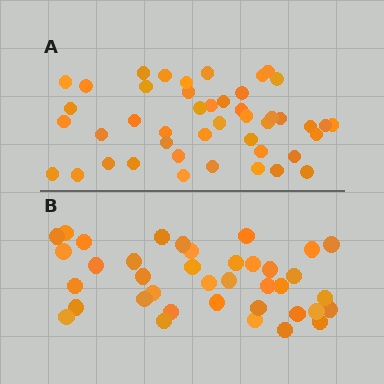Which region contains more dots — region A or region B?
Region A (the top region) has more dots.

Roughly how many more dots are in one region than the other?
Region A has roughly 8 or so more dots than region B.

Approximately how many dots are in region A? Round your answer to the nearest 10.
About 40 dots. (The exact count is 45, which rounds to 40.)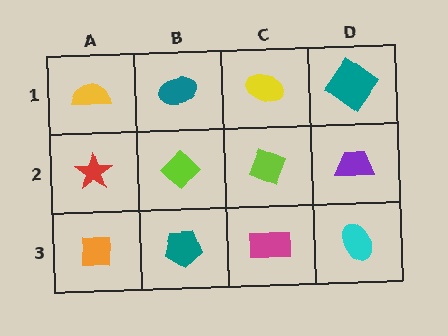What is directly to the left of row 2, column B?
A red star.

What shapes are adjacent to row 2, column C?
A yellow ellipse (row 1, column C), a magenta rectangle (row 3, column C), a lime diamond (row 2, column B), a purple trapezoid (row 2, column D).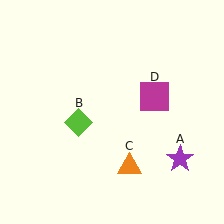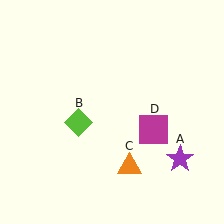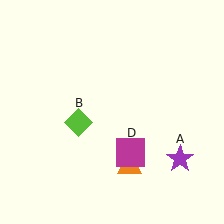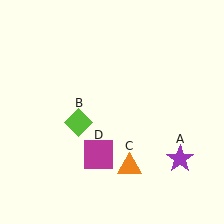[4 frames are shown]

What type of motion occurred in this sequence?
The magenta square (object D) rotated clockwise around the center of the scene.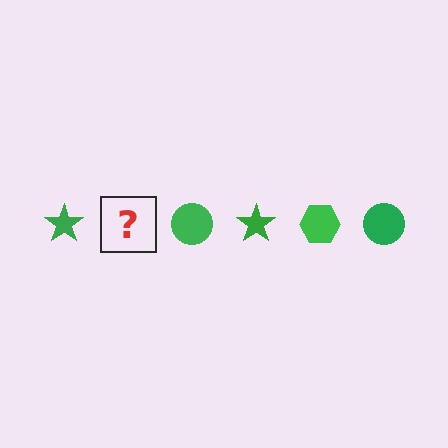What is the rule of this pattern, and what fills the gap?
The rule is that the pattern cycles through star, hexagon, circle shapes in green. The gap should be filled with a green hexagon.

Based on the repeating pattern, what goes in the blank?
The blank should be a green hexagon.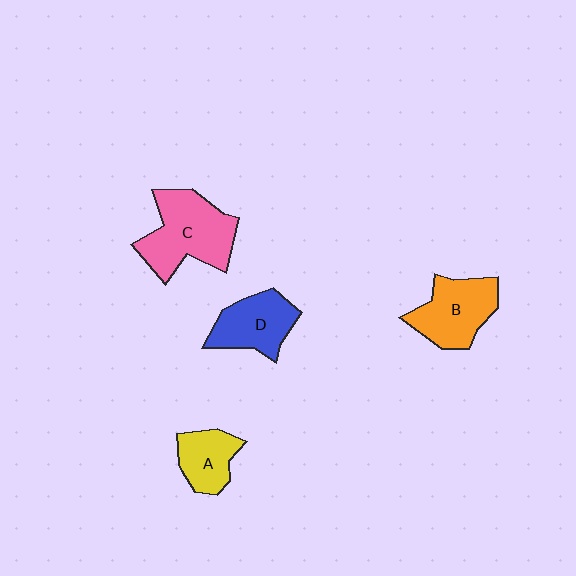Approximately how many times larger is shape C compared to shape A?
Approximately 1.9 times.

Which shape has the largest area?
Shape C (pink).